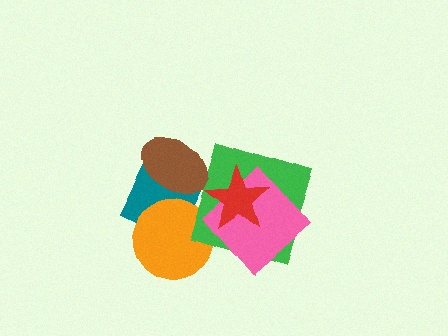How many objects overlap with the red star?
2 objects overlap with the red star.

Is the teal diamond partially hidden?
Yes, it is partially covered by another shape.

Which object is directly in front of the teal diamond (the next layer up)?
The orange circle is directly in front of the teal diamond.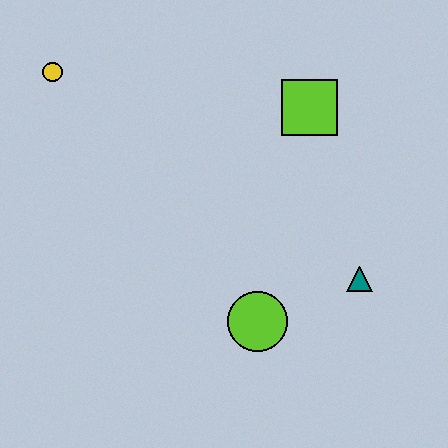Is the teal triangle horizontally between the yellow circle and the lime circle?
No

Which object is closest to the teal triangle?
The lime circle is closest to the teal triangle.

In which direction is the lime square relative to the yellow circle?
The lime square is to the right of the yellow circle.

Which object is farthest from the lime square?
The yellow circle is farthest from the lime square.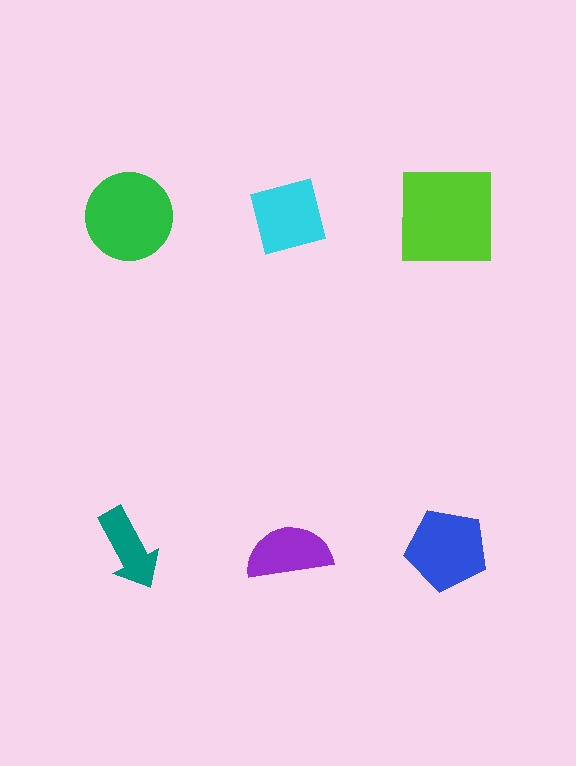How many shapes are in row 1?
3 shapes.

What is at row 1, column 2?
A cyan square.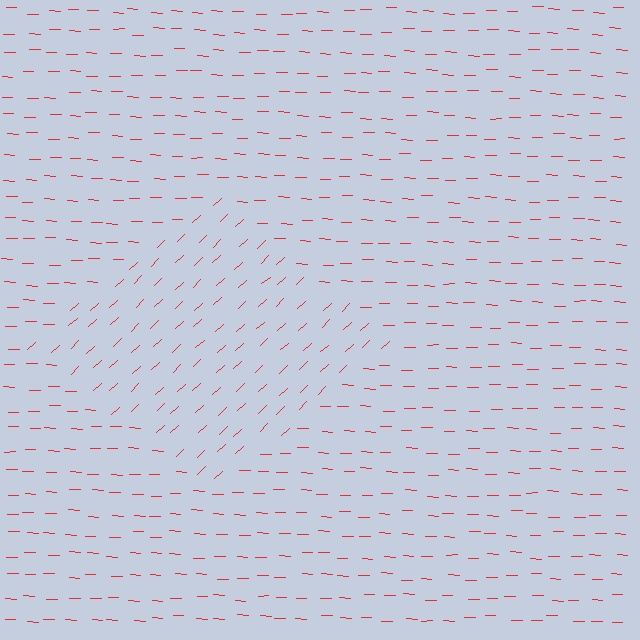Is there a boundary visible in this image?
Yes, there is a texture boundary formed by a change in line orientation.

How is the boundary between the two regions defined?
The boundary is defined purely by a change in line orientation (approximately 45 degrees difference). All lines are the same color and thickness.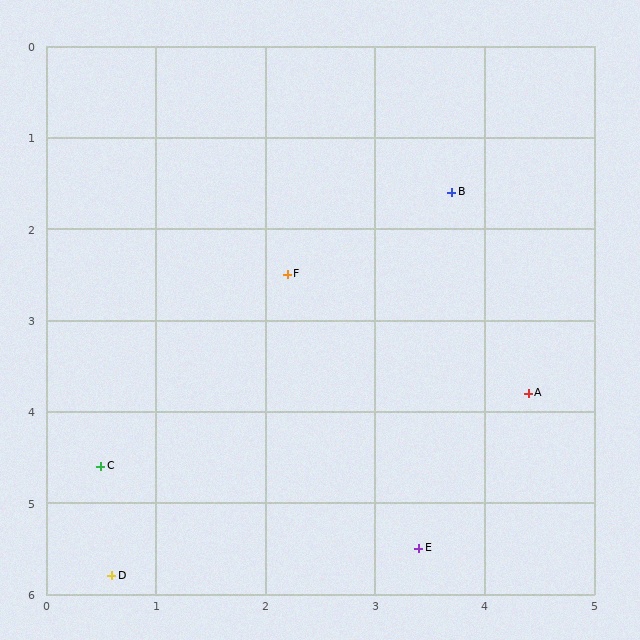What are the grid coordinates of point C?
Point C is at approximately (0.5, 4.6).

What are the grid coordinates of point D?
Point D is at approximately (0.6, 5.8).